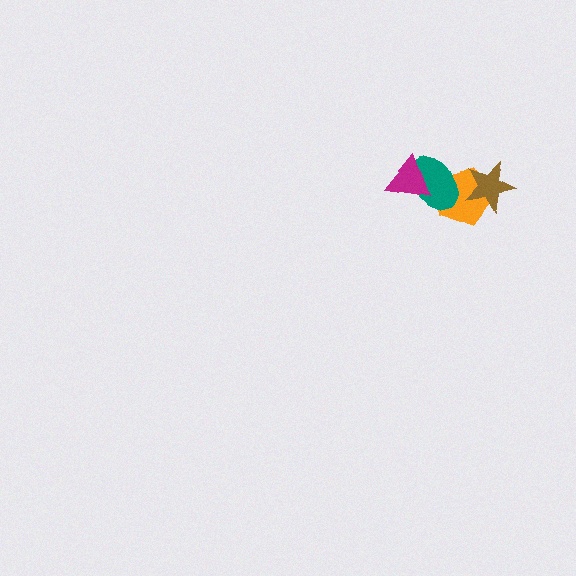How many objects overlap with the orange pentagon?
2 objects overlap with the orange pentagon.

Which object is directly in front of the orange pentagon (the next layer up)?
The brown star is directly in front of the orange pentagon.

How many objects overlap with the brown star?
1 object overlaps with the brown star.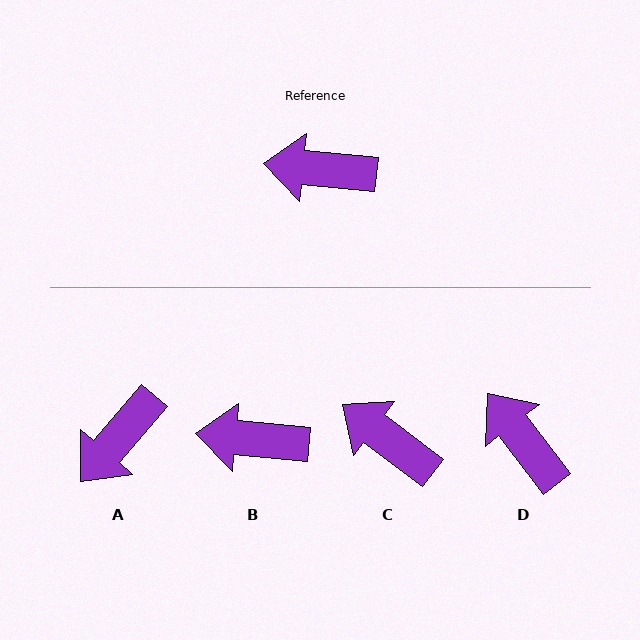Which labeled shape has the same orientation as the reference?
B.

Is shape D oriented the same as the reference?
No, it is off by about 47 degrees.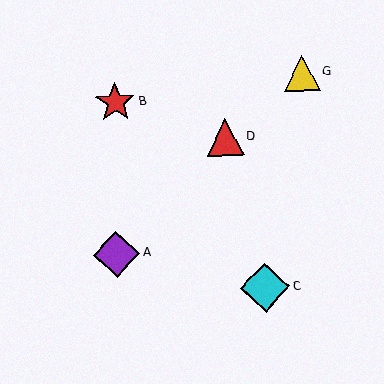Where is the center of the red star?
The center of the red star is at (115, 102).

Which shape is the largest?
The cyan diamond (labeled C) is the largest.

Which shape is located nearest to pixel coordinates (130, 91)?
The red star (labeled B) at (115, 102) is nearest to that location.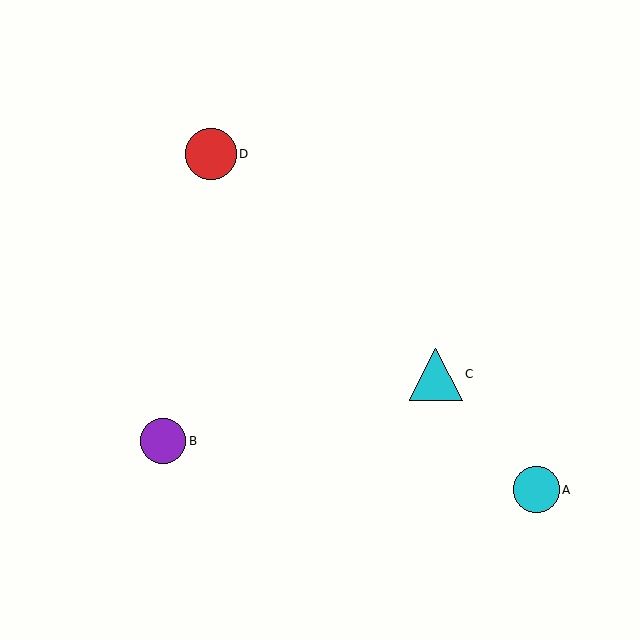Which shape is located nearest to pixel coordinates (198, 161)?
The red circle (labeled D) at (211, 154) is nearest to that location.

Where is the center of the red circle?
The center of the red circle is at (211, 154).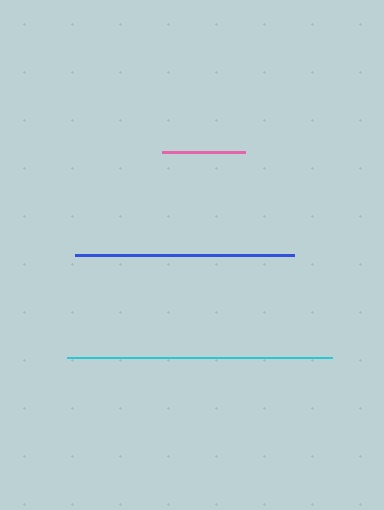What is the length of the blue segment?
The blue segment is approximately 219 pixels long.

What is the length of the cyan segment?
The cyan segment is approximately 265 pixels long.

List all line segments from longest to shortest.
From longest to shortest: cyan, blue, pink.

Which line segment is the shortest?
The pink line is the shortest at approximately 83 pixels.